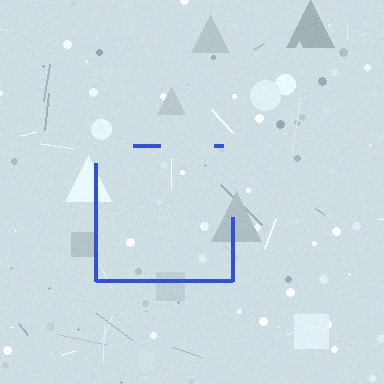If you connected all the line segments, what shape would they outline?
They would outline a square.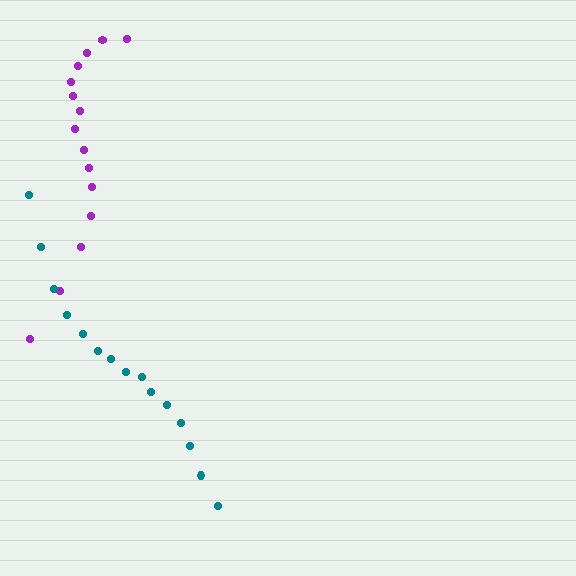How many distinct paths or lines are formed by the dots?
There are 2 distinct paths.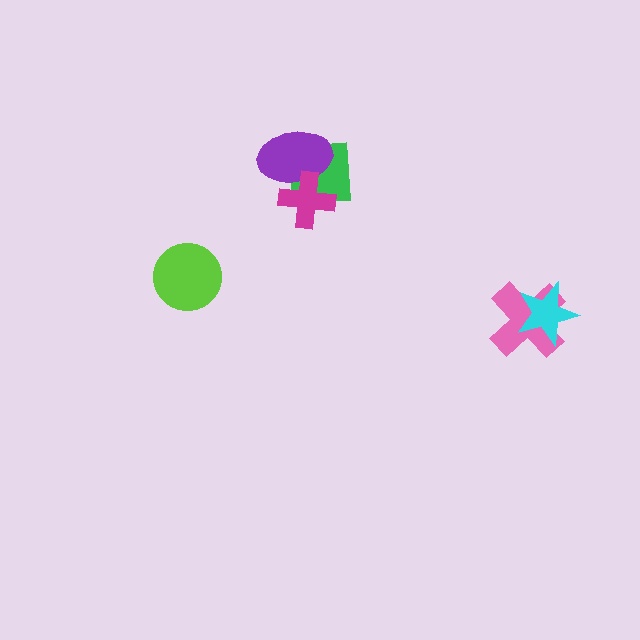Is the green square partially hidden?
Yes, it is partially covered by another shape.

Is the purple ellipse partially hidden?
Yes, it is partially covered by another shape.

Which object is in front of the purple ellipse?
The magenta cross is in front of the purple ellipse.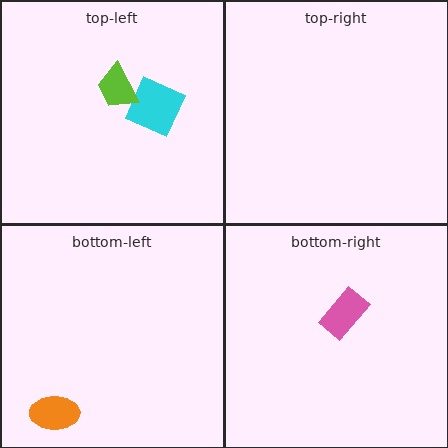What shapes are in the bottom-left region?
The orange ellipse.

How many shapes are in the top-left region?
2.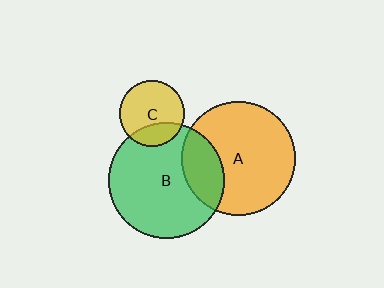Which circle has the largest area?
Circle B (green).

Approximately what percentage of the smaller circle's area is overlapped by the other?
Approximately 25%.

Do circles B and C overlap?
Yes.